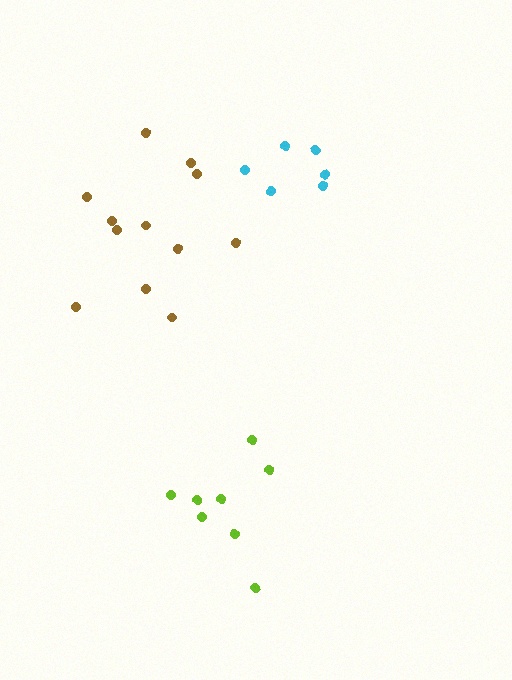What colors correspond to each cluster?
The clusters are colored: cyan, lime, brown.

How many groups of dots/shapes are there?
There are 3 groups.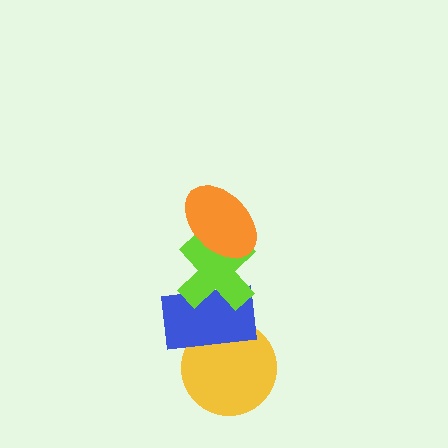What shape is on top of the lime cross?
The orange ellipse is on top of the lime cross.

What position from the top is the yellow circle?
The yellow circle is 4th from the top.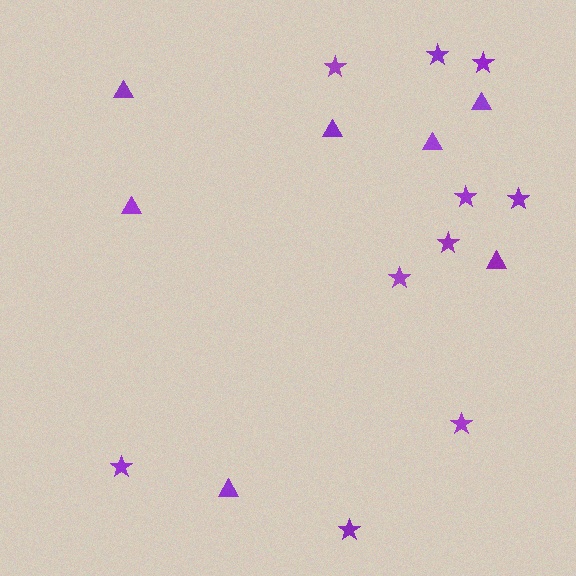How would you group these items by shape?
There are 2 groups: one group of triangles (7) and one group of stars (10).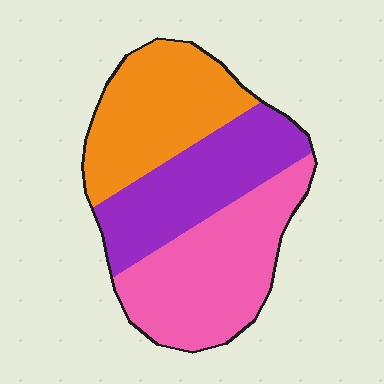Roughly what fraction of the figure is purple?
Purple covers around 30% of the figure.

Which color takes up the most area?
Pink, at roughly 40%.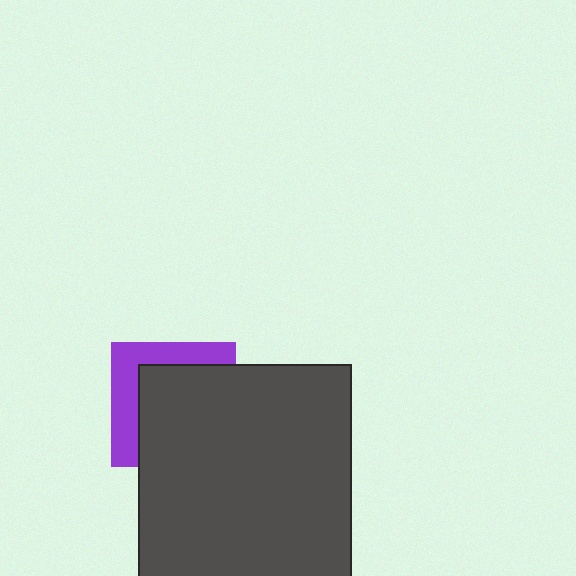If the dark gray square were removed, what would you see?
You would see the complete purple square.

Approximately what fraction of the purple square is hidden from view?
Roughly 65% of the purple square is hidden behind the dark gray square.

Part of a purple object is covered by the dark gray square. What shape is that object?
It is a square.